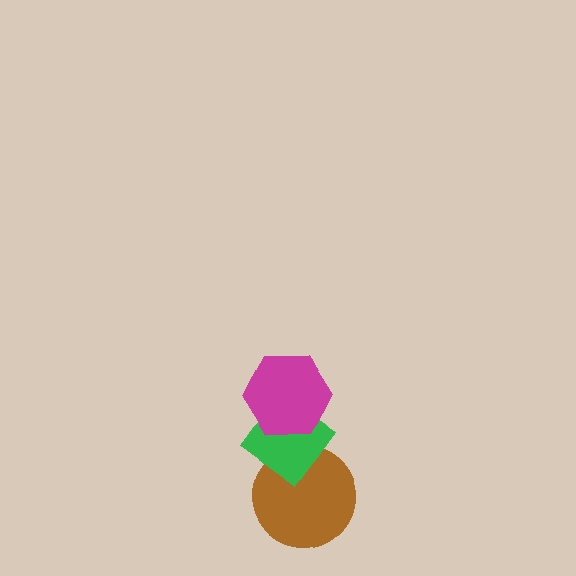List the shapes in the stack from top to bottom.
From top to bottom: the magenta hexagon, the green diamond, the brown circle.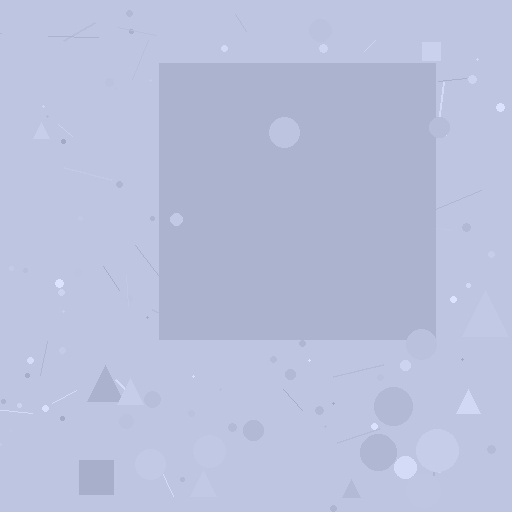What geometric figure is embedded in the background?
A square is embedded in the background.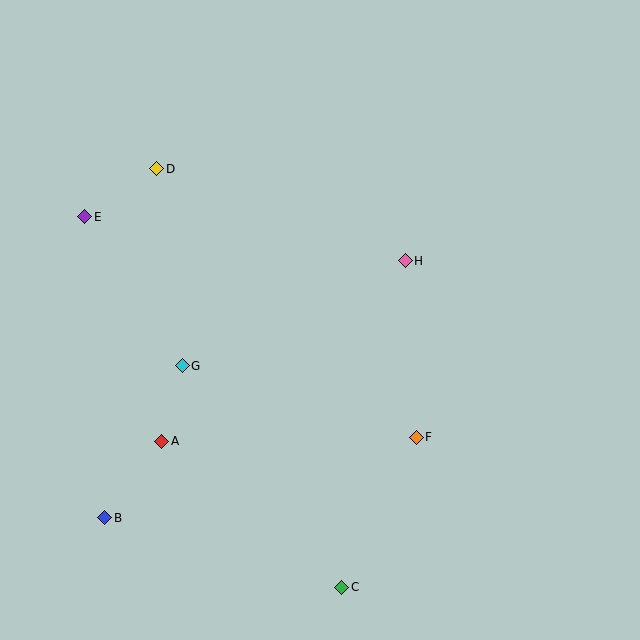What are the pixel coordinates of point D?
Point D is at (157, 169).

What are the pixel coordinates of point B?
Point B is at (105, 518).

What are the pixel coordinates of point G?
Point G is at (182, 366).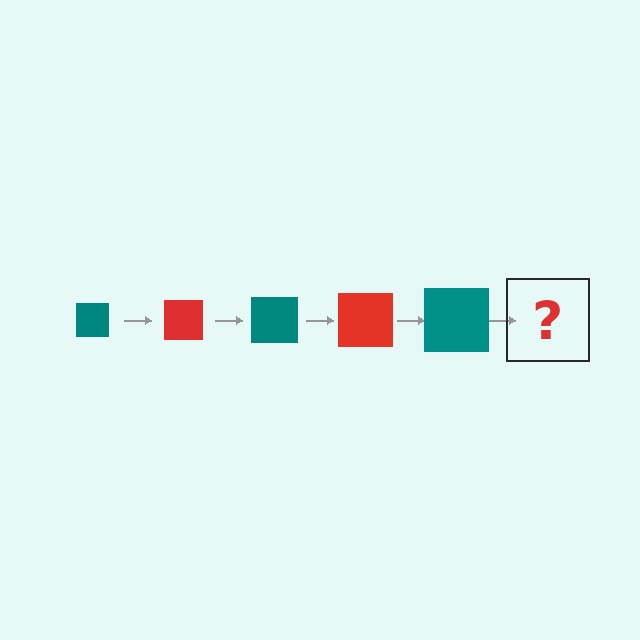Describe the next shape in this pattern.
It should be a red square, larger than the previous one.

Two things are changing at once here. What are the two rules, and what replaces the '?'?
The two rules are that the square grows larger each step and the color cycles through teal and red. The '?' should be a red square, larger than the previous one.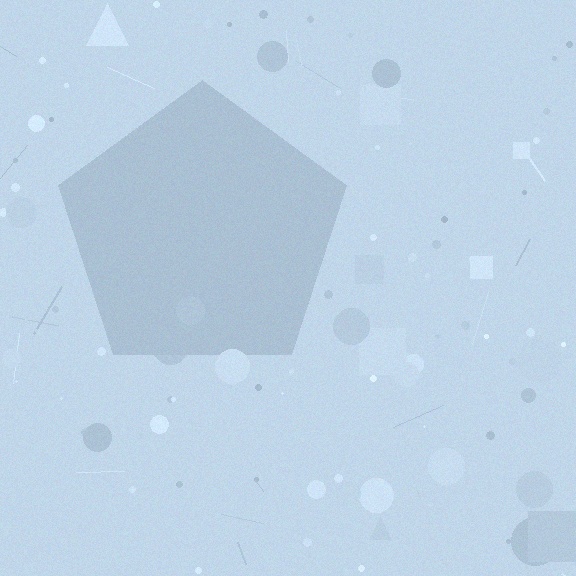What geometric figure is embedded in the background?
A pentagon is embedded in the background.